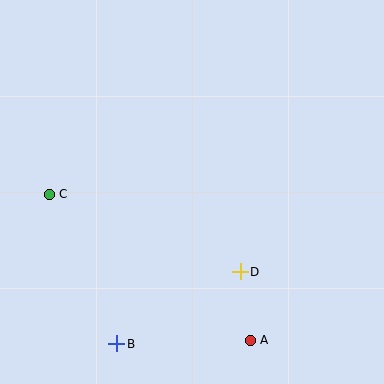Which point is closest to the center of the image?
Point D at (240, 272) is closest to the center.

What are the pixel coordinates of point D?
Point D is at (240, 272).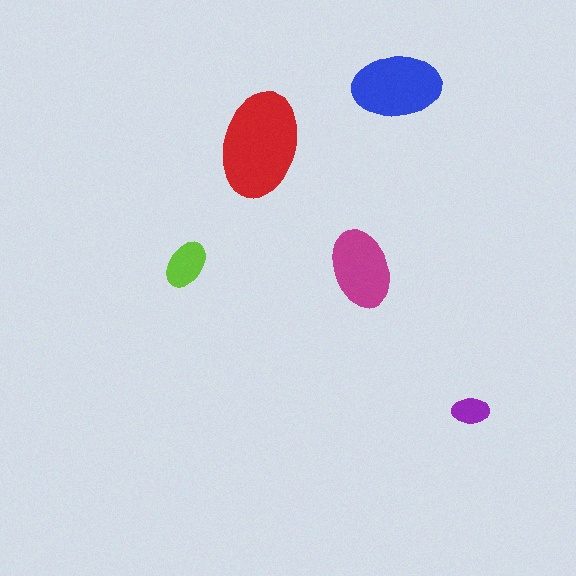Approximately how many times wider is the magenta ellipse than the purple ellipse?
About 2 times wider.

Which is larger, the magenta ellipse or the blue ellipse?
The blue one.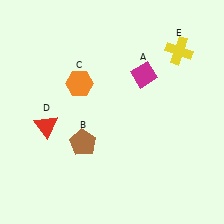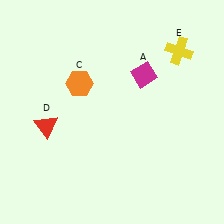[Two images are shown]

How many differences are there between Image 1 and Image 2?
There is 1 difference between the two images.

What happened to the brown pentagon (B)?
The brown pentagon (B) was removed in Image 2. It was in the bottom-left area of Image 1.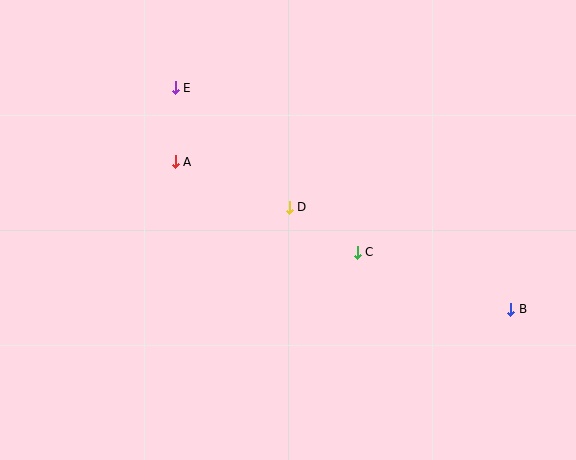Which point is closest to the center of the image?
Point D at (289, 207) is closest to the center.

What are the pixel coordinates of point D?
Point D is at (289, 207).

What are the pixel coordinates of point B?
Point B is at (511, 309).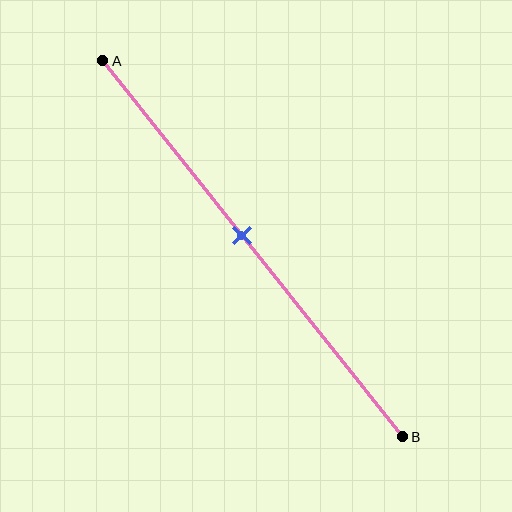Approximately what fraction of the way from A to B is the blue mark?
The blue mark is approximately 45% of the way from A to B.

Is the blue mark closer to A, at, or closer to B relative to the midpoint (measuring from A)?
The blue mark is closer to point A than the midpoint of segment AB.